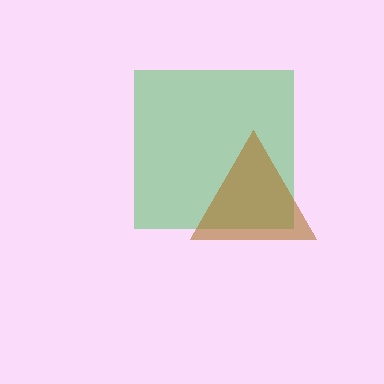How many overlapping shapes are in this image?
There are 2 overlapping shapes in the image.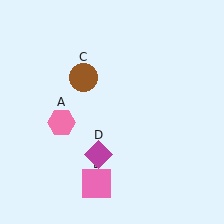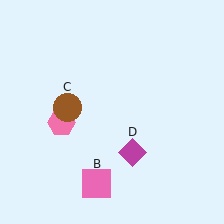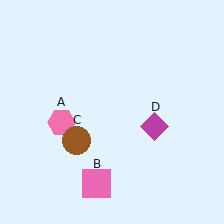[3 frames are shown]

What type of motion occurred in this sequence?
The brown circle (object C), magenta diamond (object D) rotated counterclockwise around the center of the scene.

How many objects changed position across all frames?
2 objects changed position: brown circle (object C), magenta diamond (object D).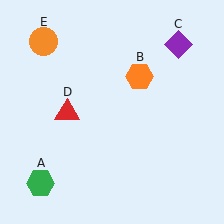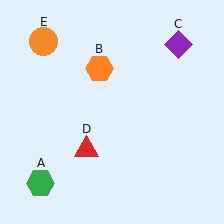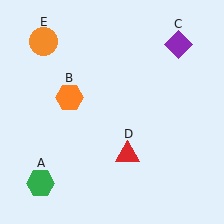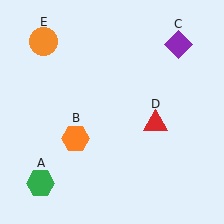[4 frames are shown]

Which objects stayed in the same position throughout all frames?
Green hexagon (object A) and purple diamond (object C) and orange circle (object E) remained stationary.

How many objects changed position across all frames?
2 objects changed position: orange hexagon (object B), red triangle (object D).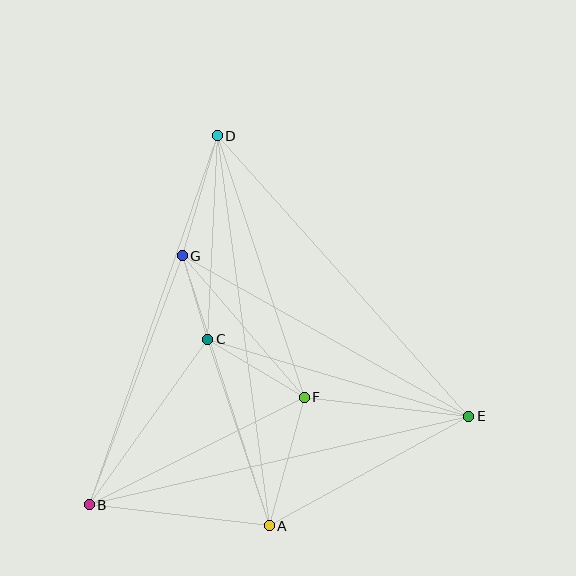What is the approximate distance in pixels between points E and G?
The distance between E and G is approximately 328 pixels.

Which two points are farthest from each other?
Points A and D are farthest from each other.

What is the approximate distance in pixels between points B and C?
The distance between B and C is approximately 204 pixels.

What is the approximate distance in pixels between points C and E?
The distance between C and E is approximately 272 pixels.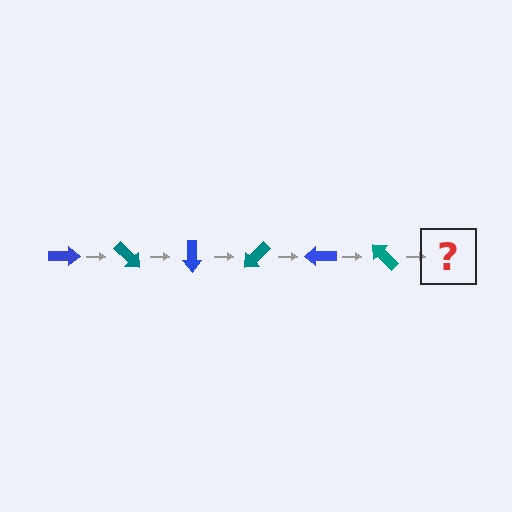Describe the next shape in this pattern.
It should be a blue arrow, rotated 270 degrees from the start.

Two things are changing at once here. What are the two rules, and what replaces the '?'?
The two rules are that it rotates 45 degrees each step and the color cycles through blue and teal. The '?' should be a blue arrow, rotated 270 degrees from the start.